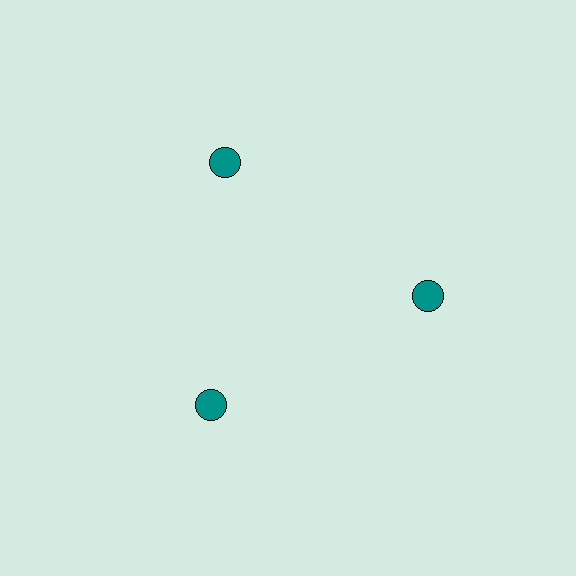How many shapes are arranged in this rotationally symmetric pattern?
There are 3 shapes, arranged in 3 groups of 1.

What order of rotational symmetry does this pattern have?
This pattern has 3-fold rotational symmetry.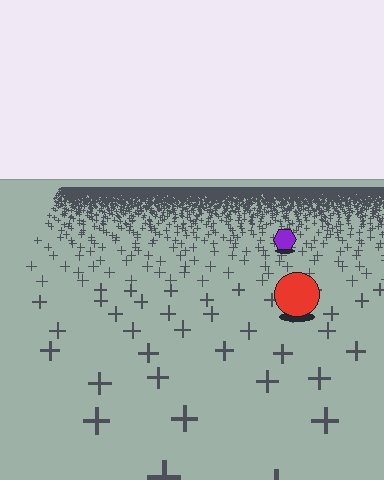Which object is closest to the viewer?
The red circle is closest. The texture marks near it are larger and more spread out.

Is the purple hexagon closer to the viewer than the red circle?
No. The red circle is closer — you can tell from the texture gradient: the ground texture is coarser near it.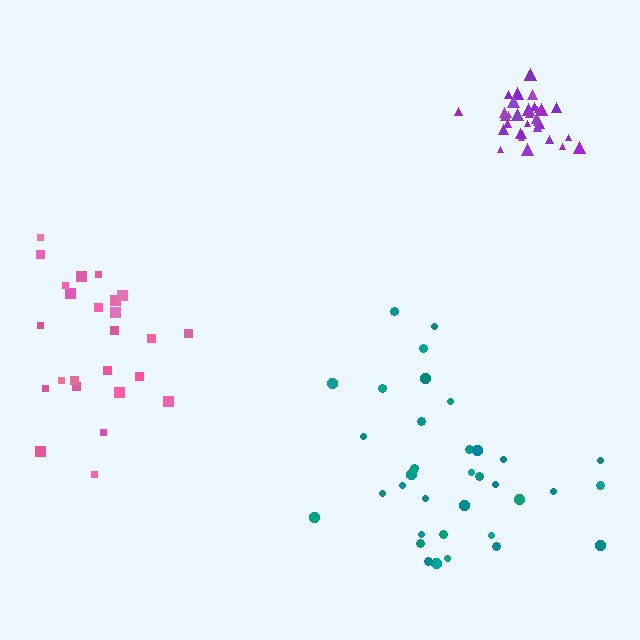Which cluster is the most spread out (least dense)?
Pink.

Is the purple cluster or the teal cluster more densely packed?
Purple.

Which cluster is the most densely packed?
Purple.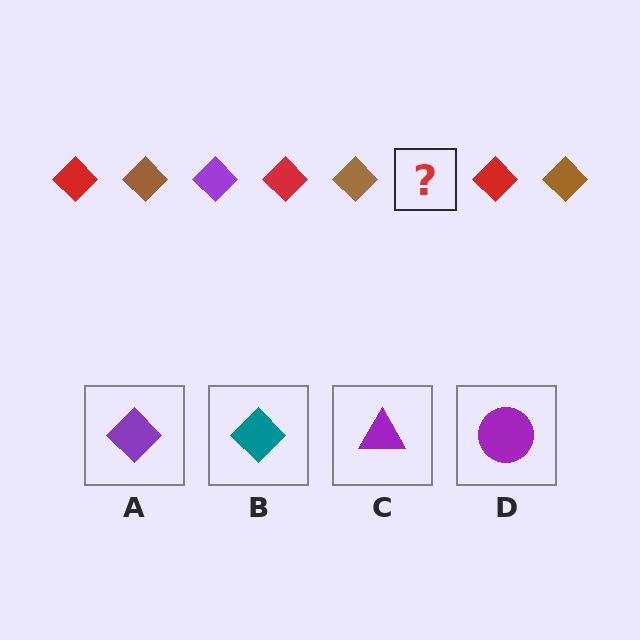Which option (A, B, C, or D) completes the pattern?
A.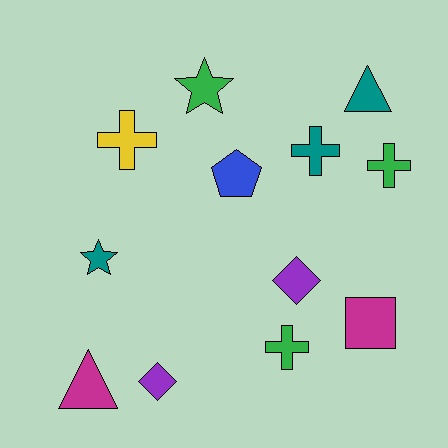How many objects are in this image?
There are 12 objects.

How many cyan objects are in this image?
There are no cyan objects.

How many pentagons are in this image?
There is 1 pentagon.